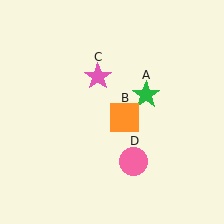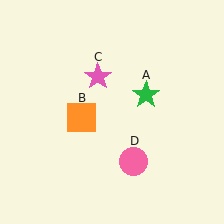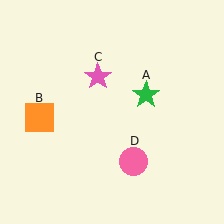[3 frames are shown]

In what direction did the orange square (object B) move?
The orange square (object B) moved left.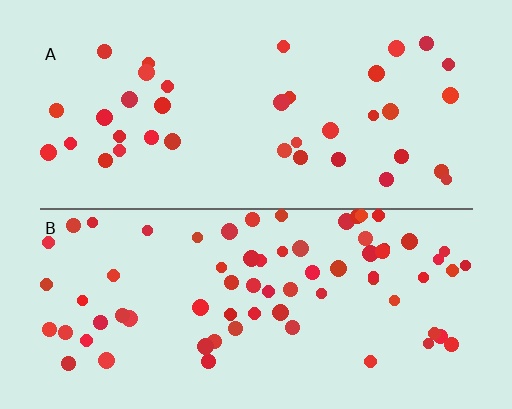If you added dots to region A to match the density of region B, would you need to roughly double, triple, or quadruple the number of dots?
Approximately double.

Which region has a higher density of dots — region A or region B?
B (the bottom).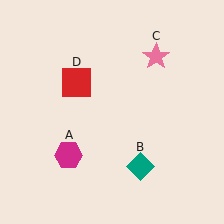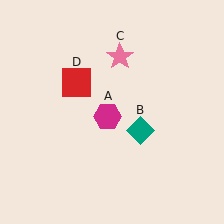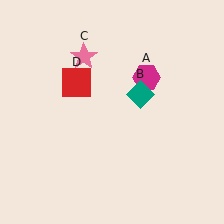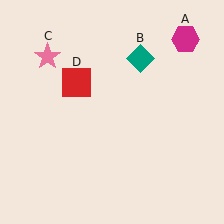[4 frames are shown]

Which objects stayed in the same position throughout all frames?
Red square (object D) remained stationary.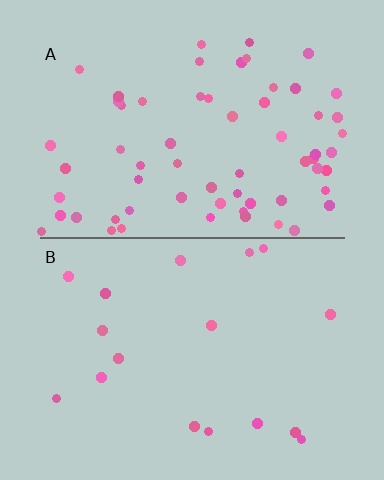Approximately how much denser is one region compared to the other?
Approximately 3.6× — region A over region B.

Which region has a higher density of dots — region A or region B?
A (the top).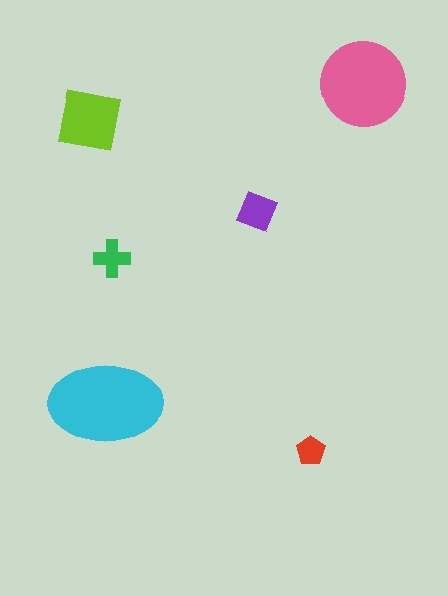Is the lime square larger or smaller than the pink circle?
Smaller.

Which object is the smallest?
The red pentagon.